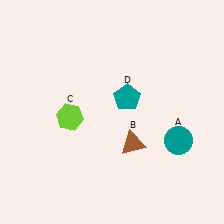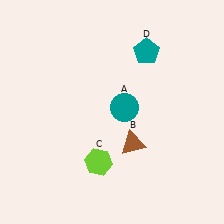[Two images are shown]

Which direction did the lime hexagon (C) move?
The lime hexagon (C) moved down.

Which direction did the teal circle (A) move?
The teal circle (A) moved left.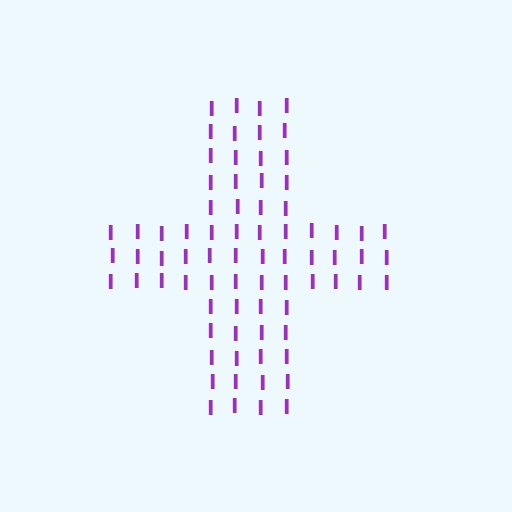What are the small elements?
The small elements are letter I's.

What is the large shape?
The large shape is a cross.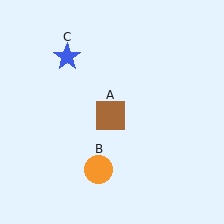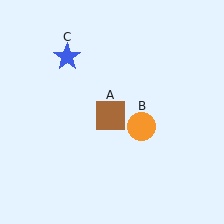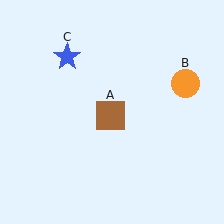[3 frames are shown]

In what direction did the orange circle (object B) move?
The orange circle (object B) moved up and to the right.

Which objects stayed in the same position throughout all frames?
Brown square (object A) and blue star (object C) remained stationary.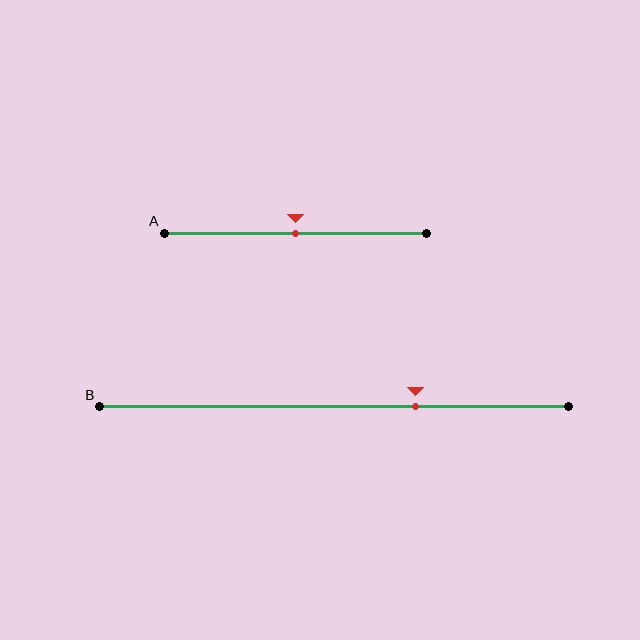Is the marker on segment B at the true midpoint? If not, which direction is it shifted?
No, the marker on segment B is shifted to the right by about 17% of the segment length.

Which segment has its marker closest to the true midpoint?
Segment A has its marker closest to the true midpoint.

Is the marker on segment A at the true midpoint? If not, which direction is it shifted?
Yes, the marker on segment A is at the true midpoint.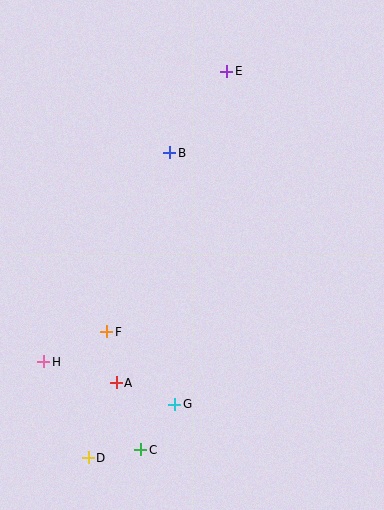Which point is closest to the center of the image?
Point B at (170, 153) is closest to the center.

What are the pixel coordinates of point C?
Point C is at (141, 450).